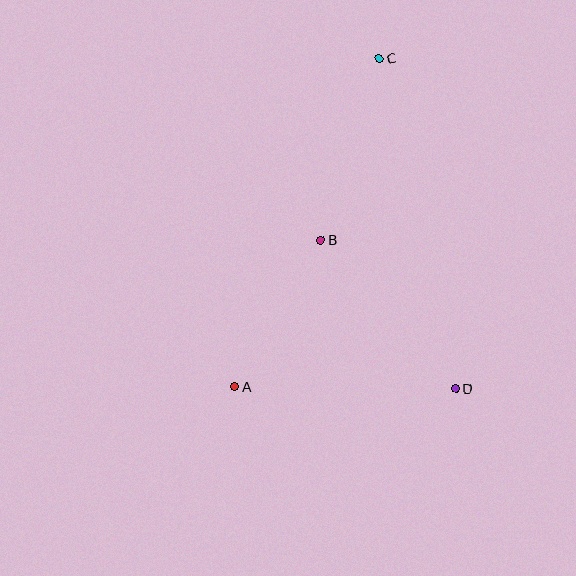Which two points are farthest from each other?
Points A and C are farthest from each other.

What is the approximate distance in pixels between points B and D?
The distance between B and D is approximately 200 pixels.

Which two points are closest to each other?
Points A and B are closest to each other.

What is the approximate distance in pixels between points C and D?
The distance between C and D is approximately 339 pixels.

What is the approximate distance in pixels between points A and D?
The distance between A and D is approximately 220 pixels.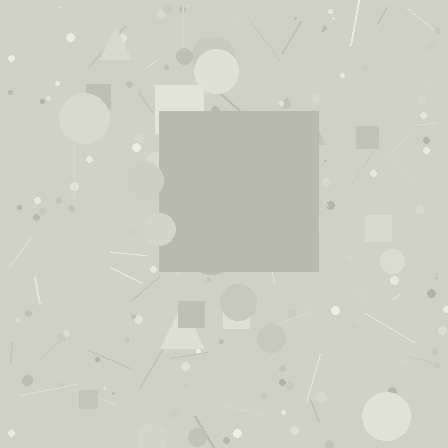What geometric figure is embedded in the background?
A square is embedded in the background.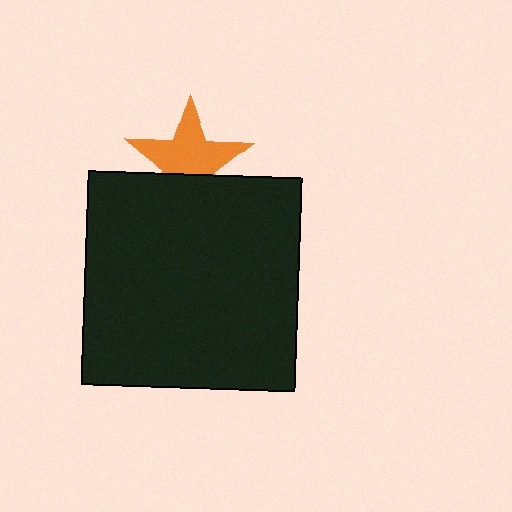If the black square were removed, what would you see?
You would see the complete orange star.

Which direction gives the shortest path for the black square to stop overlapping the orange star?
Moving down gives the shortest separation.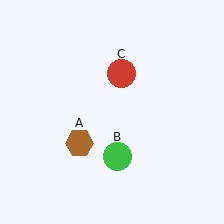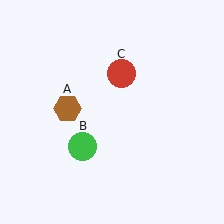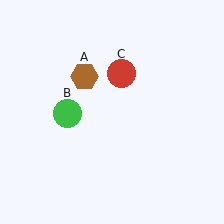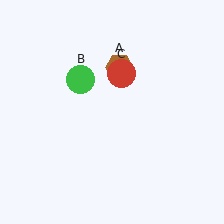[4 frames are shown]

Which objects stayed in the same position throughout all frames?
Red circle (object C) remained stationary.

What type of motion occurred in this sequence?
The brown hexagon (object A), green circle (object B) rotated clockwise around the center of the scene.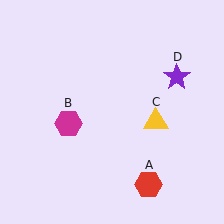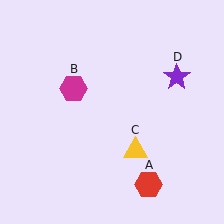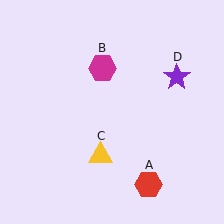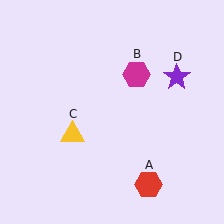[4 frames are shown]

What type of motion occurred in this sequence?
The magenta hexagon (object B), yellow triangle (object C) rotated clockwise around the center of the scene.